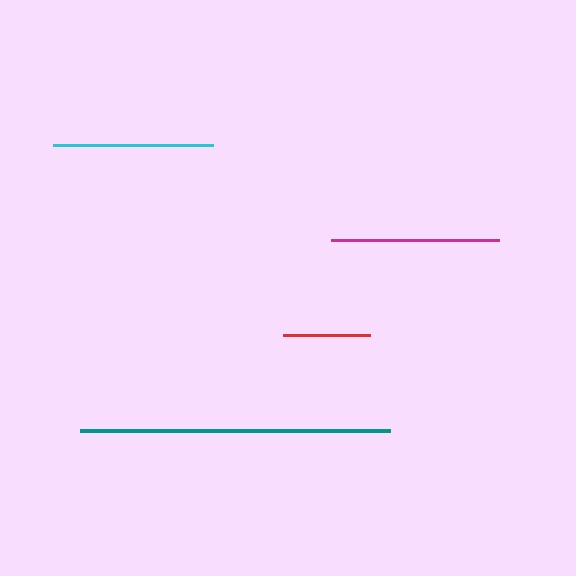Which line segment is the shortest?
The red line is the shortest at approximately 86 pixels.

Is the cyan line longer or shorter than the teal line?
The teal line is longer than the cyan line.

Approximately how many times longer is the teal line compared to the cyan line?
The teal line is approximately 1.9 times the length of the cyan line.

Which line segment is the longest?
The teal line is the longest at approximately 311 pixels.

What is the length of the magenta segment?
The magenta segment is approximately 168 pixels long.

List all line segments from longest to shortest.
From longest to shortest: teal, magenta, cyan, red.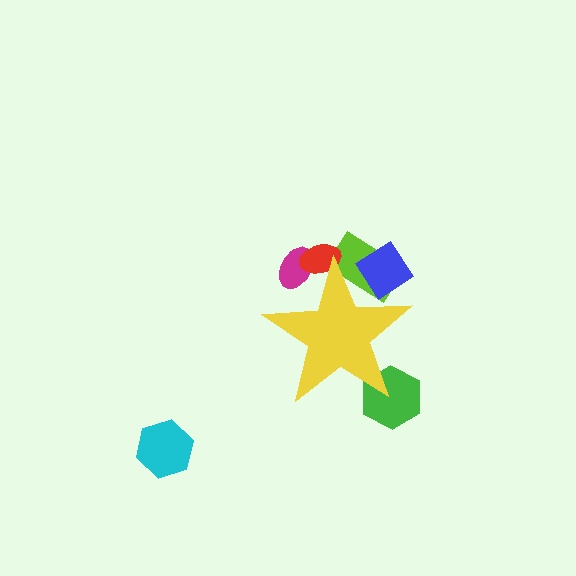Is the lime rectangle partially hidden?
Yes, the lime rectangle is partially hidden behind the yellow star.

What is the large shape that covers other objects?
A yellow star.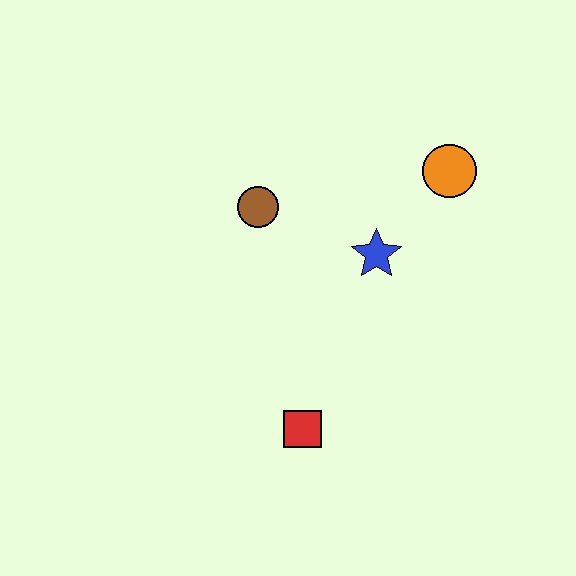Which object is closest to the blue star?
The orange circle is closest to the blue star.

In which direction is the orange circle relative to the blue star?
The orange circle is above the blue star.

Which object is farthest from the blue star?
The red square is farthest from the blue star.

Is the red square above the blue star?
No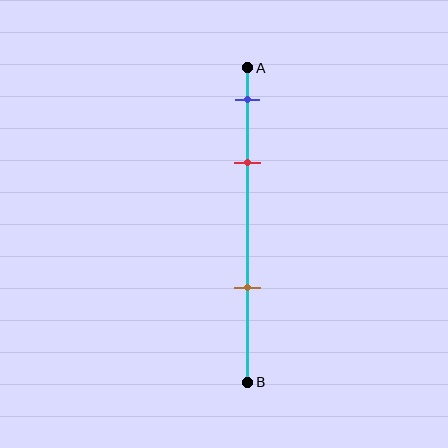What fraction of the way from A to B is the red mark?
The red mark is approximately 30% (0.3) of the way from A to B.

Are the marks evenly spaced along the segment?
No, the marks are not evenly spaced.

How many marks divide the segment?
There are 3 marks dividing the segment.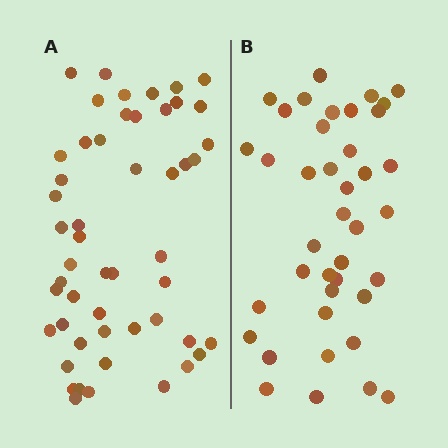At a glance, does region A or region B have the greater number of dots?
Region A (the left region) has more dots.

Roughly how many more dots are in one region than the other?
Region A has roughly 12 or so more dots than region B.